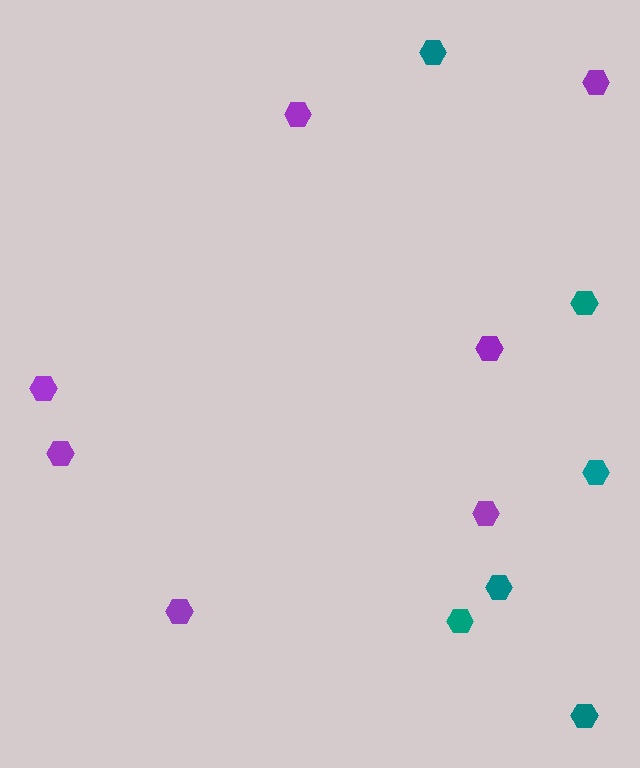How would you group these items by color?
There are 2 groups: one group of teal hexagons (6) and one group of purple hexagons (7).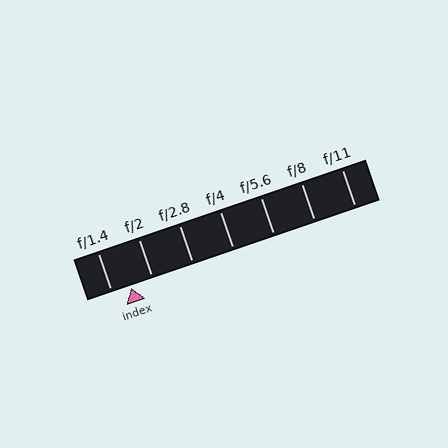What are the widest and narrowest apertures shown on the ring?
The widest aperture shown is f/1.4 and the narrowest is f/11.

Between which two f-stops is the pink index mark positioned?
The index mark is between f/1.4 and f/2.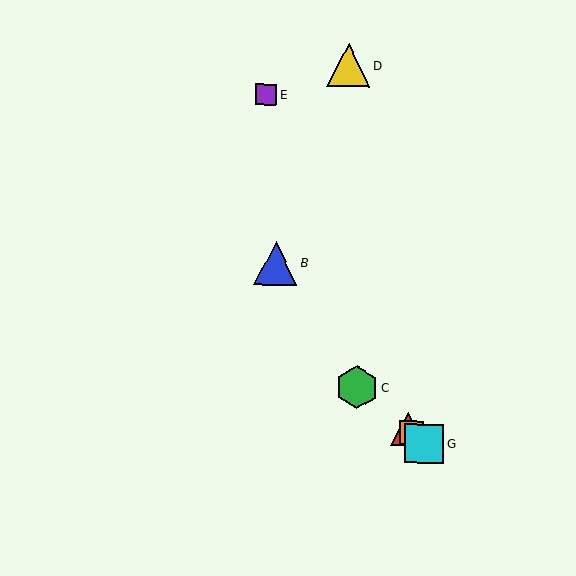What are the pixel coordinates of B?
Object B is at (276, 263).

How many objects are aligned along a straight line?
4 objects (A, C, F, G) are aligned along a straight line.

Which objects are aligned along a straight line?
Objects A, C, F, G are aligned along a straight line.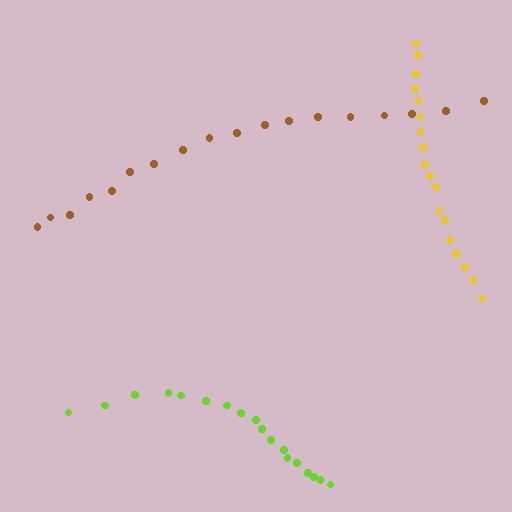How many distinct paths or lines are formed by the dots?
There are 3 distinct paths.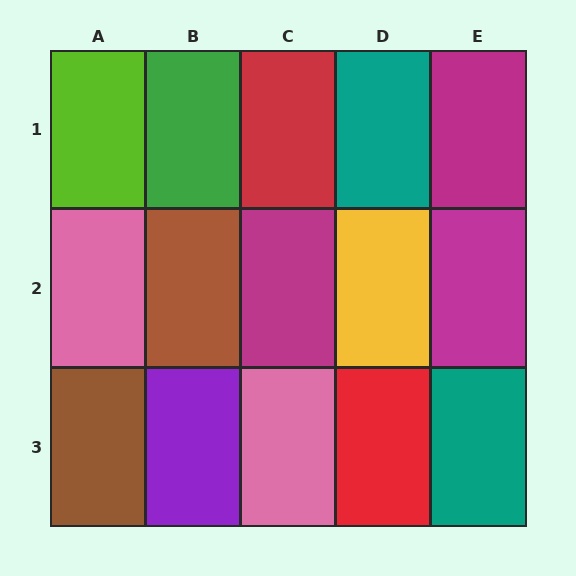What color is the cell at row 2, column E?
Magenta.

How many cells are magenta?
3 cells are magenta.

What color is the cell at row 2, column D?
Yellow.